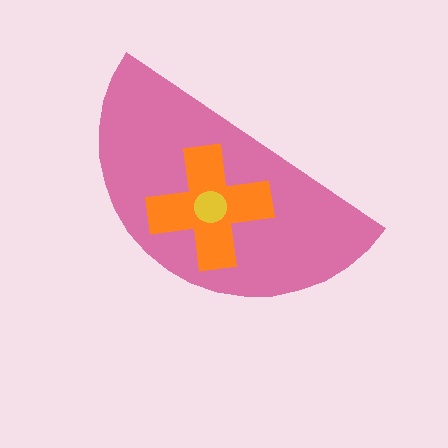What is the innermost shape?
The yellow circle.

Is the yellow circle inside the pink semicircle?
Yes.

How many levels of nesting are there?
3.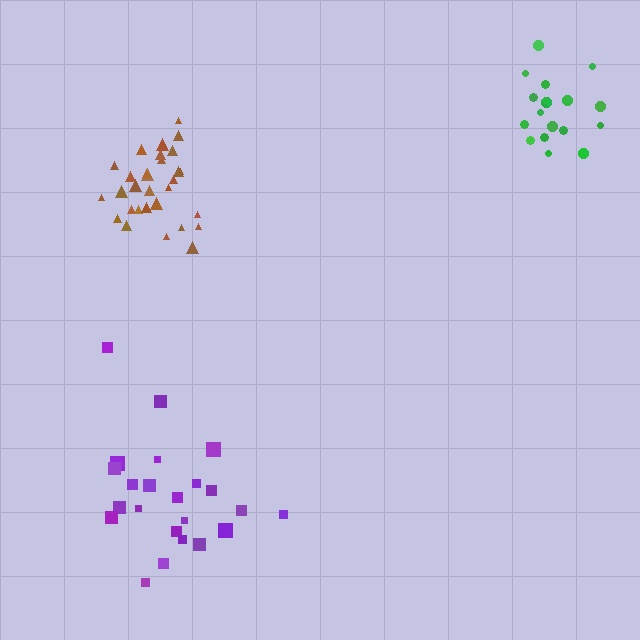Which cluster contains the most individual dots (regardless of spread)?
Brown (31).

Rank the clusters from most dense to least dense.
brown, green, purple.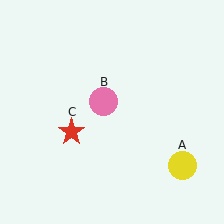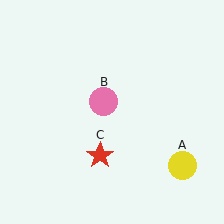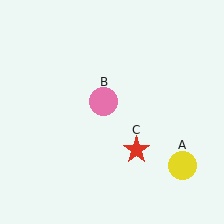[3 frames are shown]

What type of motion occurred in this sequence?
The red star (object C) rotated counterclockwise around the center of the scene.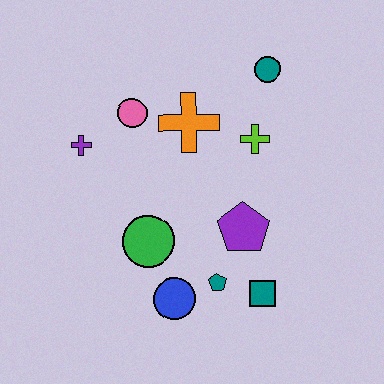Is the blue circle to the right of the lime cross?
No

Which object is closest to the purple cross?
The pink circle is closest to the purple cross.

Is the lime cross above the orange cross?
No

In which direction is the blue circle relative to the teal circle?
The blue circle is below the teal circle.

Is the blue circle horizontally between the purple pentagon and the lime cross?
No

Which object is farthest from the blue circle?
The teal circle is farthest from the blue circle.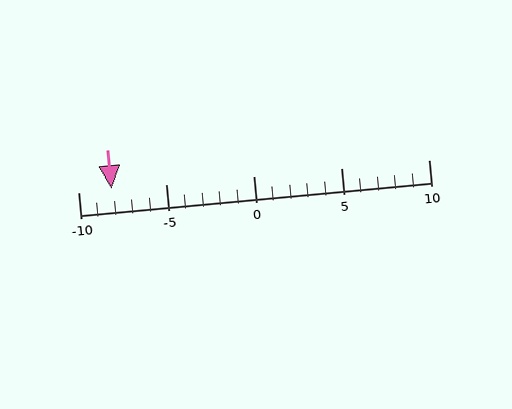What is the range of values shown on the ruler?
The ruler shows values from -10 to 10.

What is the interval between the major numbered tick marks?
The major tick marks are spaced 5 units apart.